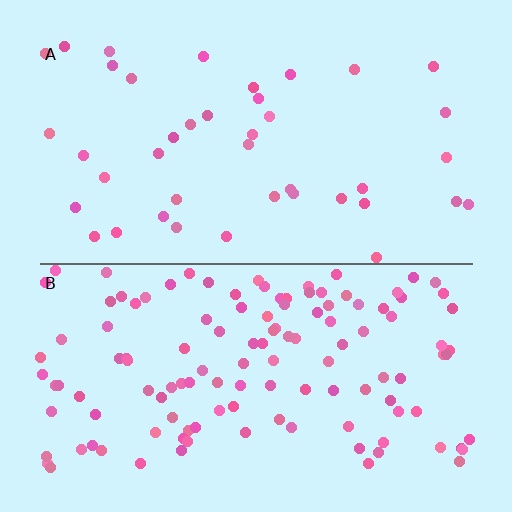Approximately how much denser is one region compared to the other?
Approximately 3.1× — region B over region A.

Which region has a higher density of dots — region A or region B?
B (the bottom).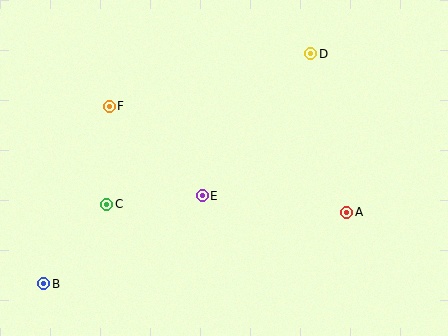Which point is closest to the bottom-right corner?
Point A is closest to the bottom-right corner.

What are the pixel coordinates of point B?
Point B is at (44, 284).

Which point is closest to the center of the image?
Point E at (202, 196) is closest to the center.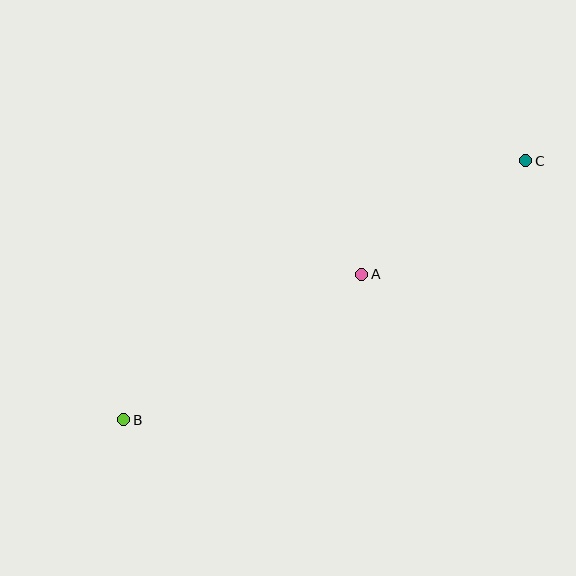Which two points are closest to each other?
Points A and C are closest to each other.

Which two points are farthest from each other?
Points B and C are farthest from each other.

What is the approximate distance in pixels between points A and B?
The distance between A and B is approximately 279 pixels.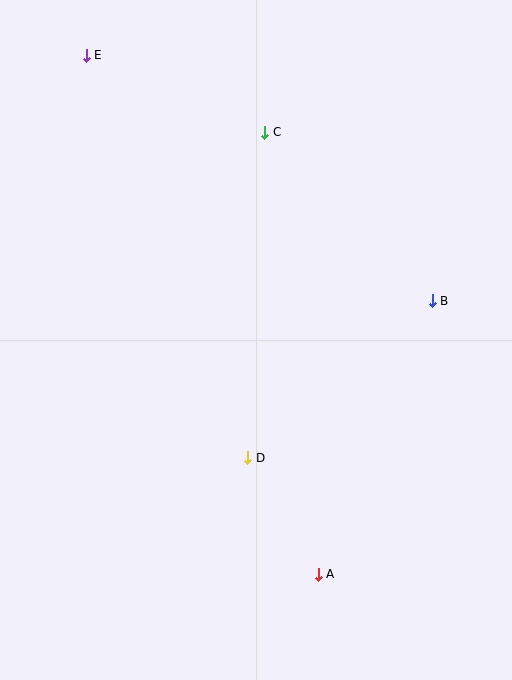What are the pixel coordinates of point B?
Point B is at (432, 301).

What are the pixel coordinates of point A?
Point A is at (318, 574).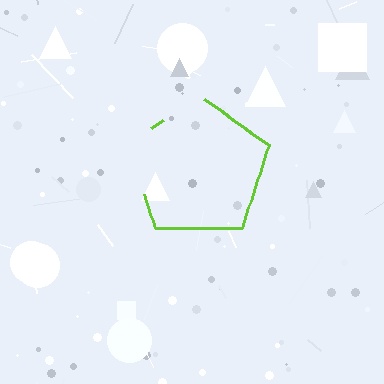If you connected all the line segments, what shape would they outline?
They would outline a pentagon.